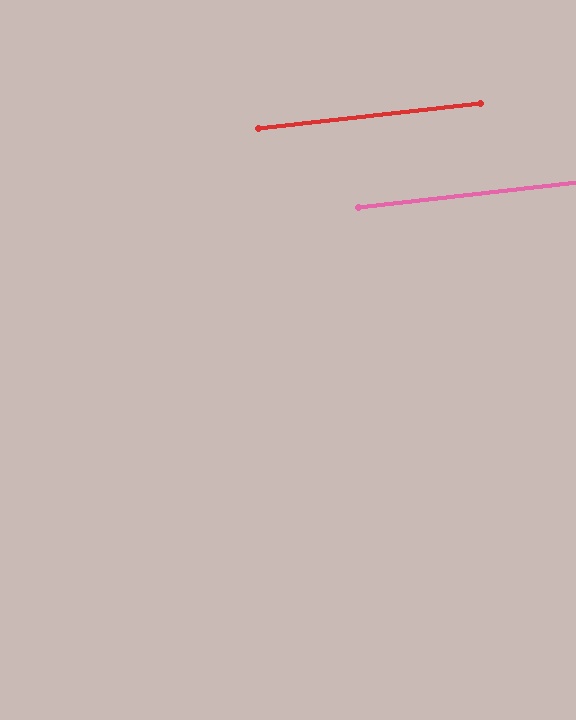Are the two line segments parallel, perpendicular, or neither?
Parallel — their directions differ by only 0.1°.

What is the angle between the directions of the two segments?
Approximately 0 degrees.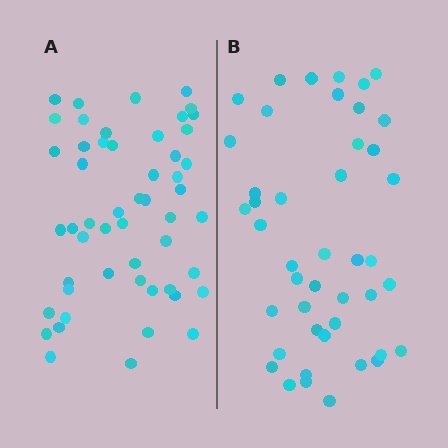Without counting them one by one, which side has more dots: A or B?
Region A (the left region) has more dots.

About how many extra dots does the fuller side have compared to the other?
Region A has roughly 8 or so more dots than region B.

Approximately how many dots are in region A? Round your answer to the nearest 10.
About 50 dots. (The exact count is 52, which rounds to 50.)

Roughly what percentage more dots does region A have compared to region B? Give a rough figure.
About 20% more.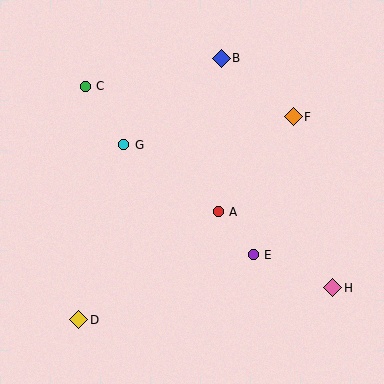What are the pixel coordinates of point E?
Point E is at (253, 255).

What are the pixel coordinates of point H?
Point H is at (333, 288).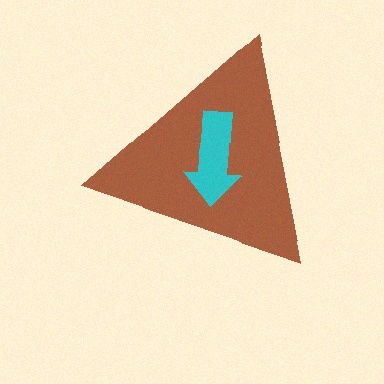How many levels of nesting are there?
2.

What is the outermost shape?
The brown triangle.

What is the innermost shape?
The cyan arrow.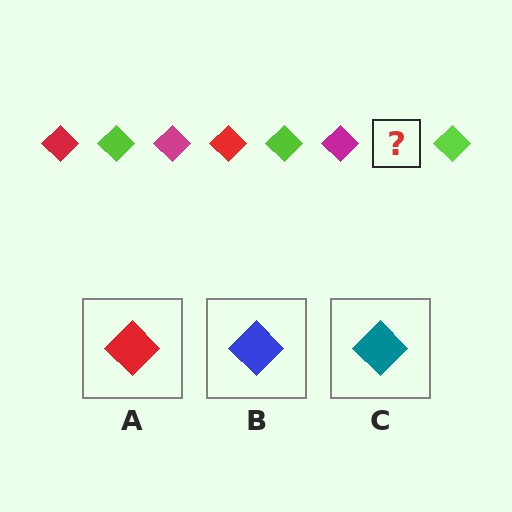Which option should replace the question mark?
Option A.